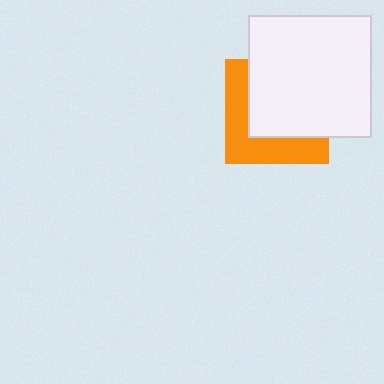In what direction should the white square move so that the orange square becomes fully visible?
The white square should move toward the upper-right. That is the shortest direction to clear the overlap and leave the orange square fully visible.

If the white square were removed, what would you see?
You would see the complete orange square.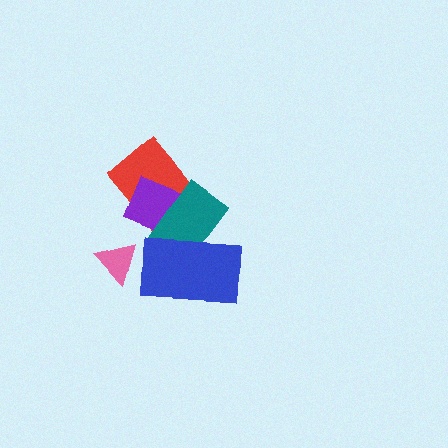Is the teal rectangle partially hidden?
Yes, it is partially covered by another shape.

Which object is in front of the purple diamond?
The teal rectangle is in front of the purple diamond.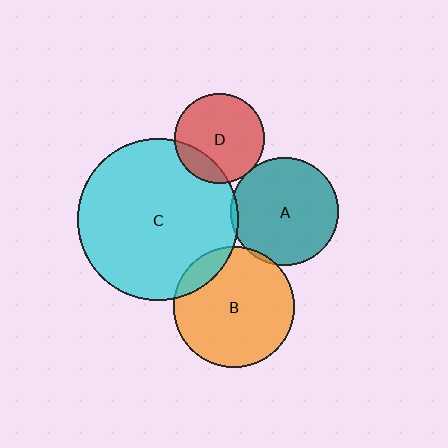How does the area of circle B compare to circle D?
Approximately 1.8 times.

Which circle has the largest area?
Circle C (cyan).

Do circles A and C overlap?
Yes.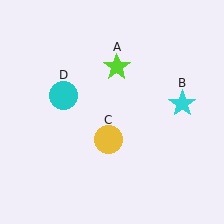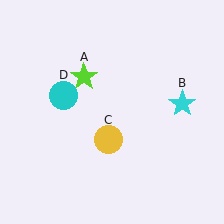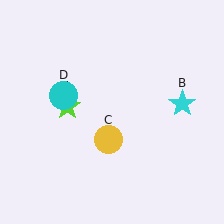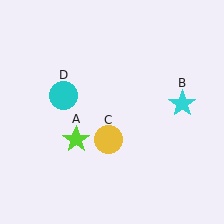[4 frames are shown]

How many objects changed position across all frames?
1 object changed position: lime star (object A).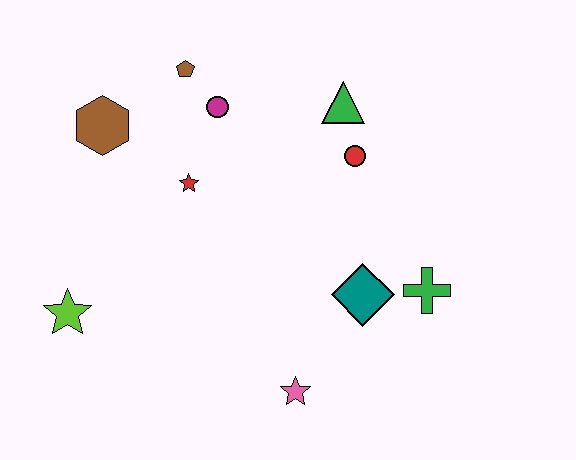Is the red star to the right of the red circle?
No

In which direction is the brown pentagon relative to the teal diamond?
The brown pentagon is above the teal diamond.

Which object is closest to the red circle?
The green triangle is closest to the red circle.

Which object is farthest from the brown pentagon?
The pink star is farthest from the brown pentagon.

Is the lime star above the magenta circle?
No